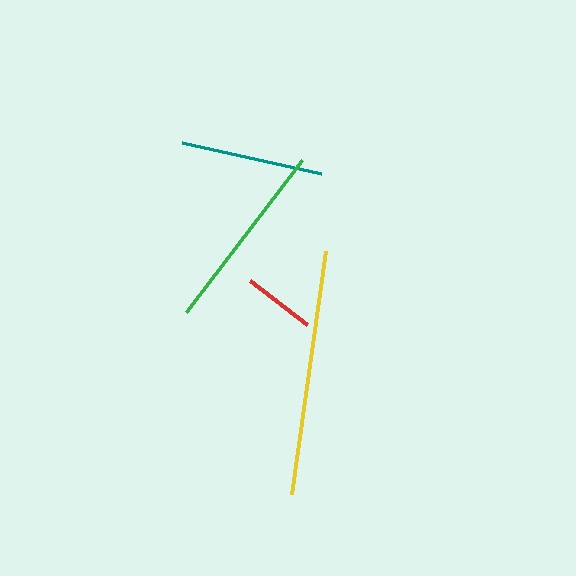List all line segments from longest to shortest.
From longest to shortest: yellow, green, teal, red.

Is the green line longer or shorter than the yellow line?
The yellow line is longer than the green line.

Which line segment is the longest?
The yellow line is the longest at approximately 245 pixels.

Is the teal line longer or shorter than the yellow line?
The yellow line is longer than the teal line.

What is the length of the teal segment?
The teal segment is approximately 142 pixels long.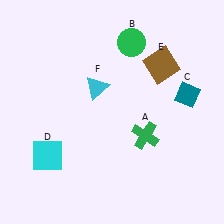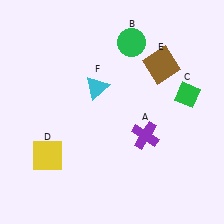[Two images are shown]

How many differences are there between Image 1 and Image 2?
There are 3 differences between the two images.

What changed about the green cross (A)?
In Image 1, A is green. In Image 2, it changed to purple.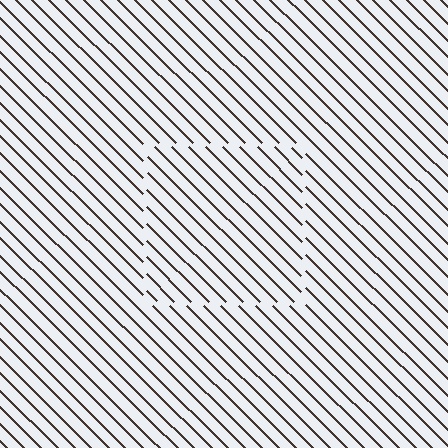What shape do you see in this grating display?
An illusory square. The interior of the shape contains the same grating, shifted by half a period — the contour is defined by the phase discontinuity where line-ends from the inner and outer gratings abut.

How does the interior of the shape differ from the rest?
The interior of the shape contains the same grating, shifted by half a period — the contour is defined by the phase discontinuity where line-ends from the inner and outer gratings abut.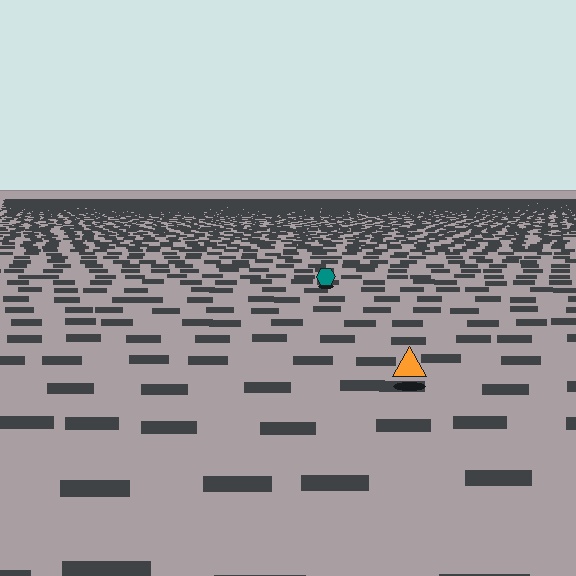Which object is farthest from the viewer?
The teal hexagon is farthest from the viewer. It appears smaller and the ground texture around it is denser.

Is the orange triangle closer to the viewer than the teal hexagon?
Yes. The orange triangle is closer — you can tell from the texture gradient: the ground texture is coarser near it.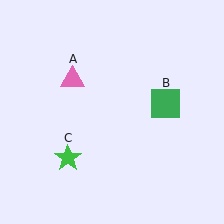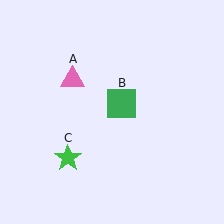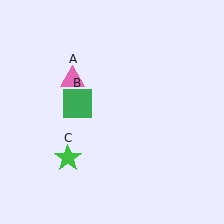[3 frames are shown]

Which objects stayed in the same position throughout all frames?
Pink triangle (object A) and green star (object C) remained stationary.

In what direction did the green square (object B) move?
The green square (object B) moved left.